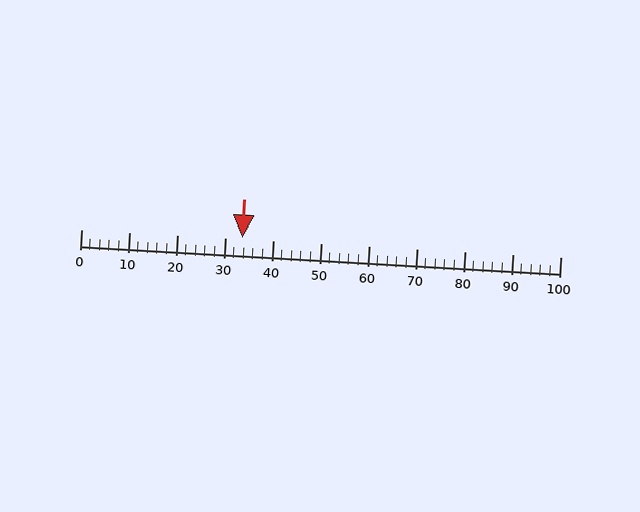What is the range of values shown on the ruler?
The ruler shows values from 0 to 100.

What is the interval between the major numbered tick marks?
The major tick marks are spaced 10 units apart.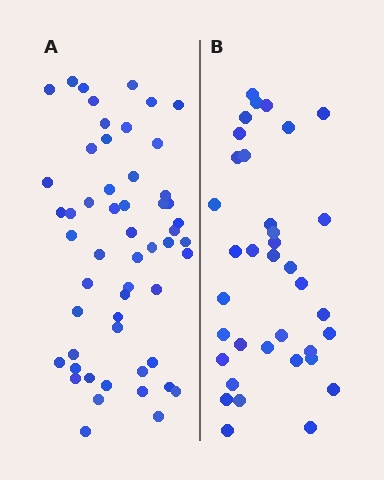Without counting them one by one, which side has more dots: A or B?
Region A (the left region) has more dots.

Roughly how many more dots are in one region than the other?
Region A has approximately 20 more dots than region B.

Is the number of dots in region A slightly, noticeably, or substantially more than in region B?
Region A has substantially more. The ratio is roughly 1.5 to 1.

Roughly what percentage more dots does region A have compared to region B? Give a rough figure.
About 50% more.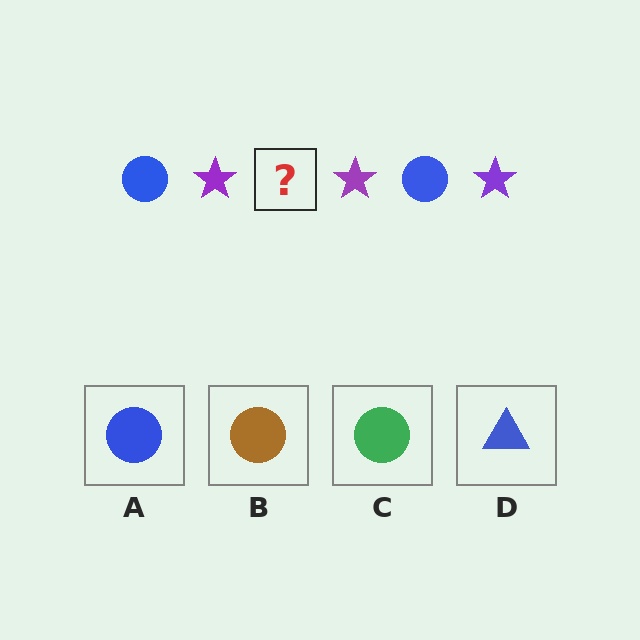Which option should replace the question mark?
Option A.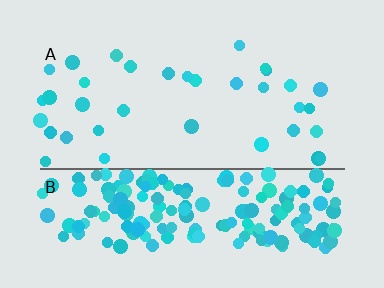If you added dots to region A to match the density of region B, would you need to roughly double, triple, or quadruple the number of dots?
Approximately quadruple.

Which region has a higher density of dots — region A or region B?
B (the bottom).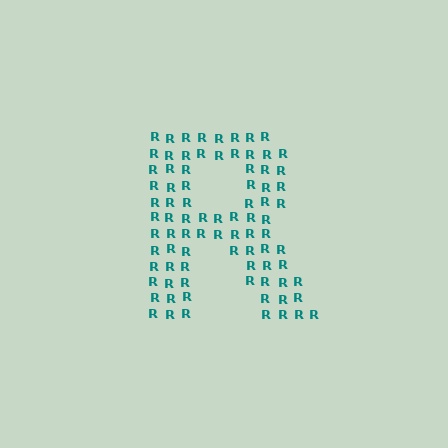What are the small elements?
The small elements are letter R's.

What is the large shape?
The large shape is the letter R.